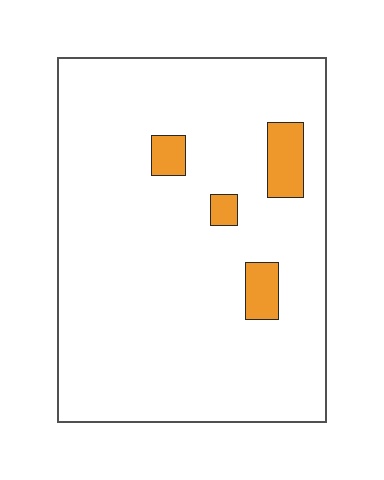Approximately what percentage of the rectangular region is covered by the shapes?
Approximately 5%.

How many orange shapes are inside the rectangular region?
4.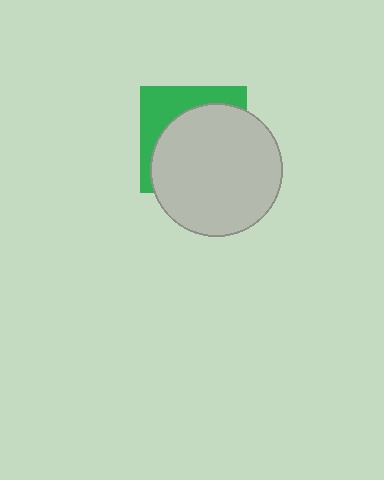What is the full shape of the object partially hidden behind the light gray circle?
The partially hidden object is a green square.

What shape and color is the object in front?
The object in front is a light gray circle.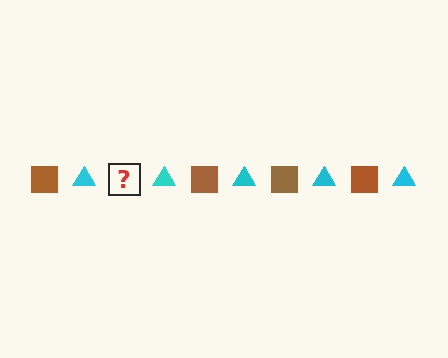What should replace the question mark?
The question mark should be replaced with a brown square.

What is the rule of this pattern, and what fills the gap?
The rule is that the pattern alternates between brown square and cyan triangle. The gap should be filled with a brown square.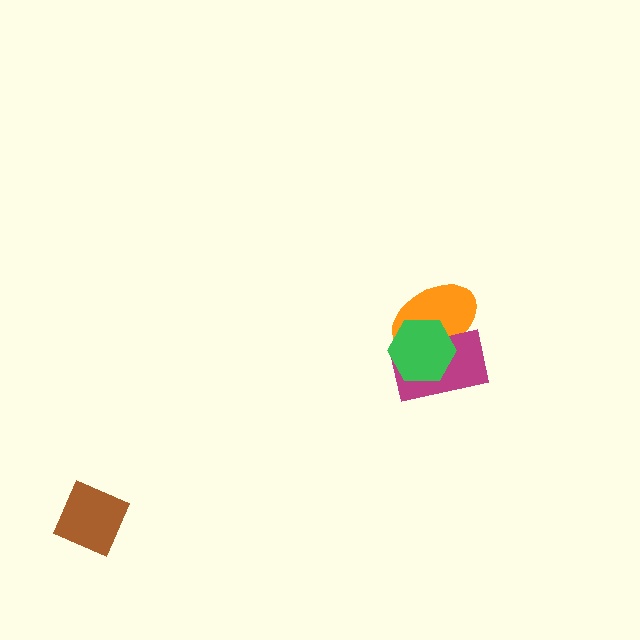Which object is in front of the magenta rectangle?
The green hexagon is in front of the magenta rectangle.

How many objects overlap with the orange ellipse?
2 objects overlap with the orange ellipse.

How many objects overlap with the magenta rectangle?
2 objects overlap with the magenta rectangle.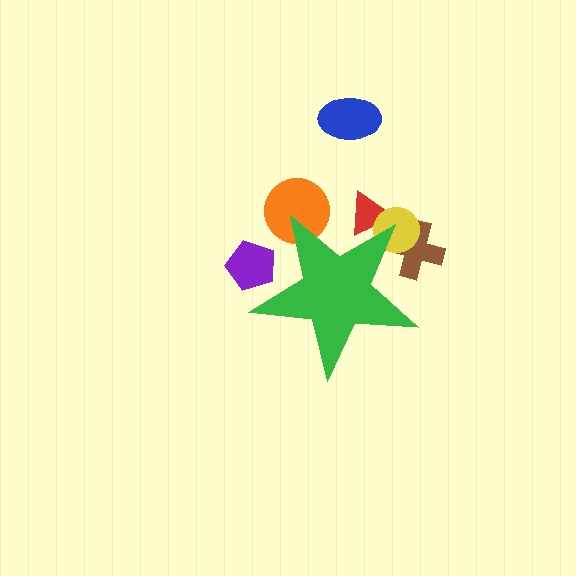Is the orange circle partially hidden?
Yes, the orange circle is partially hidden behind the green star.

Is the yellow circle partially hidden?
Yes, the yellow circle is partially hidden behind the green star.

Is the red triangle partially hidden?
Yes, the red triangle is partially hidden behind the green star.